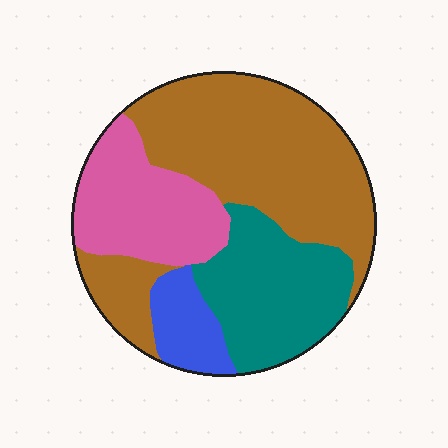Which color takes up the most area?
Brown, at roughly 45%.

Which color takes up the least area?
Blue, at roughly 10%.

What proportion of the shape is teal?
Teal covers 24% of the shape.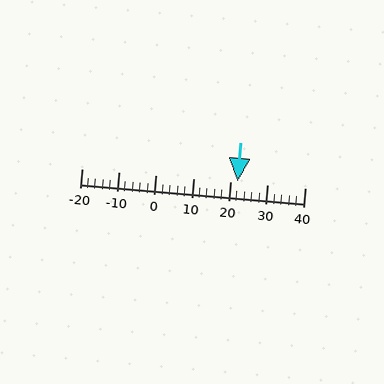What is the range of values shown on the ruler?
The ruler shows values from -20 to 40.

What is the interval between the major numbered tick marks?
The major tick marks are spaced 10 units apart.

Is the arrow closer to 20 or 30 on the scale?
The arrow is closer to 20.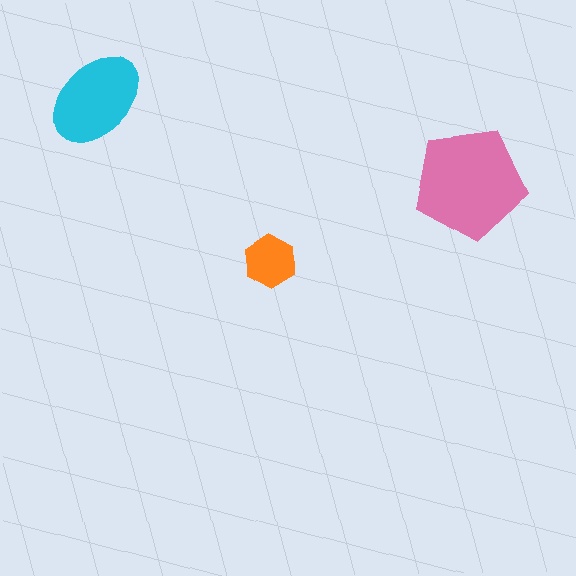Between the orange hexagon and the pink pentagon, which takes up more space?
The pink pentagon.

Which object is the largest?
The pink pentagon.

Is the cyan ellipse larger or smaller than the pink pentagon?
Smaller.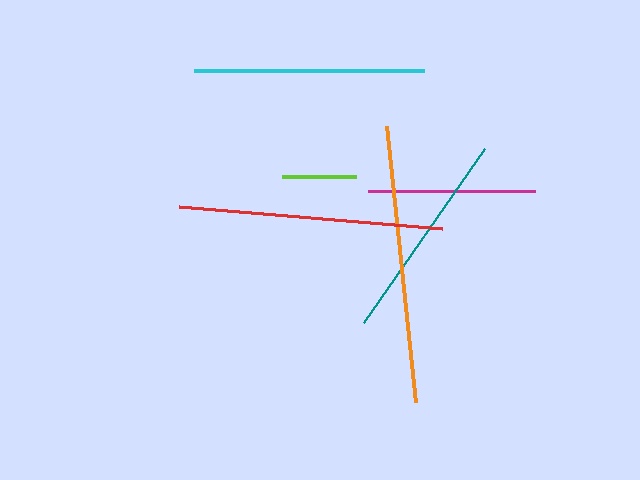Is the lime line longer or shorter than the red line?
The red line is longer than the lime line.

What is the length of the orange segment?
The orange segment is approximately 277 pixels long.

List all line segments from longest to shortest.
From longest to shortest: orange, red, cyan, teal, magenta, lime.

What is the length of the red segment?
The red segment is approximately 265 pixels long.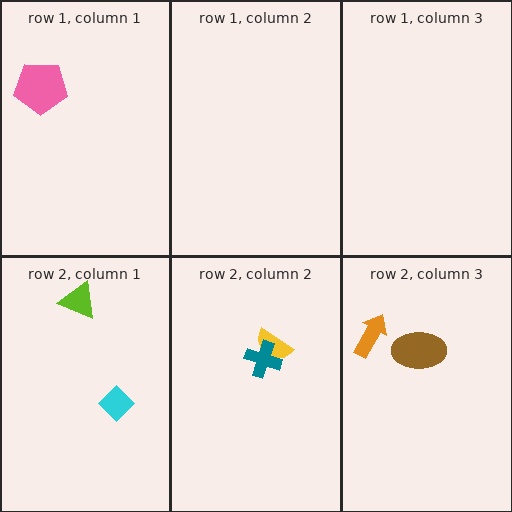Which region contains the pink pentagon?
The row 1, column 1 region.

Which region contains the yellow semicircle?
The row 2, column 2 region.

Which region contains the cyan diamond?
The row 2, column 1 region.